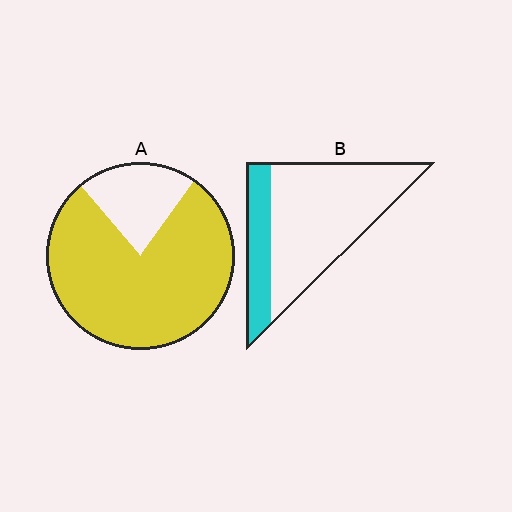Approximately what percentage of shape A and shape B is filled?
A is approximately 80% and B is approximately 25%.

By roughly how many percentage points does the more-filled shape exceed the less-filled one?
By roughly 55 percentage points (A over B).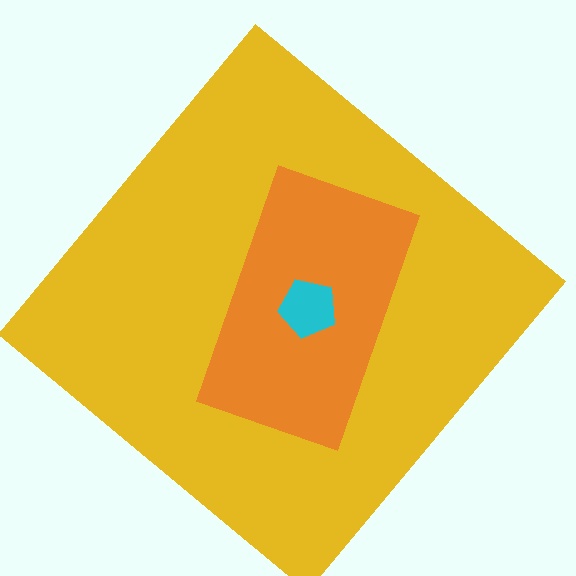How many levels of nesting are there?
3.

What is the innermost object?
The cyan pentagon.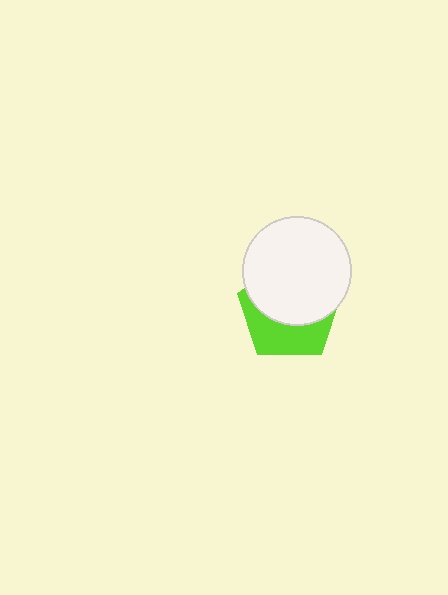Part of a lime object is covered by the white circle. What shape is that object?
It is a pentagon.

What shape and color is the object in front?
The object in front is a white circle.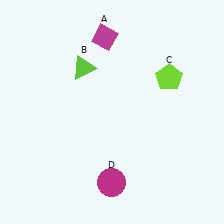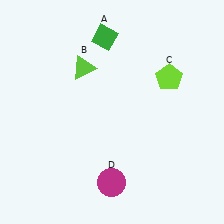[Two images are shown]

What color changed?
The diamond (A) changed from magenta in Image 1 to green in Image 2.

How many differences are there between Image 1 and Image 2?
There is 1 difference between the two images.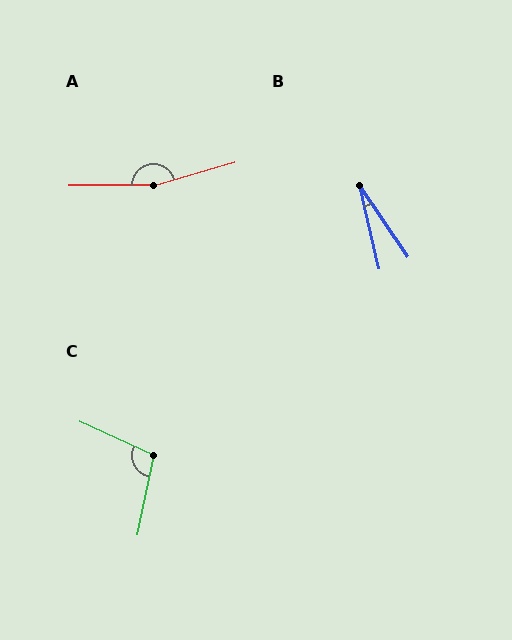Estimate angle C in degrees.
Approximately 102 degrees.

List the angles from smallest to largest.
B (21°), C (102°), A (164°).